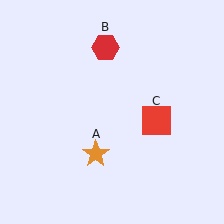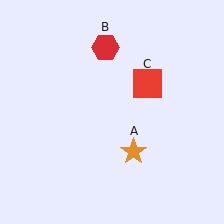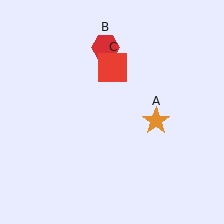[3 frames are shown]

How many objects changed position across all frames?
2 objects changed position: orange star (object A), red square (object C).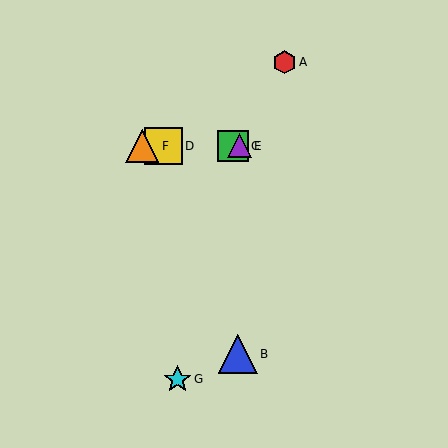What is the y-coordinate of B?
Object B is at y≈354.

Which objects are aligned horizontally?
Objects C, D, E, F are aligned horizontally.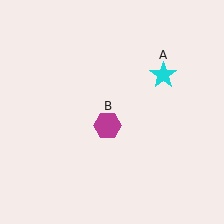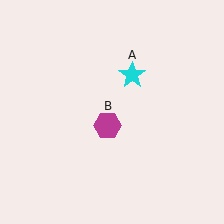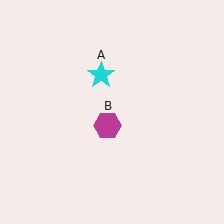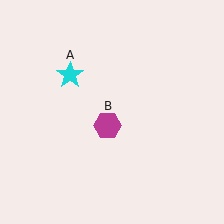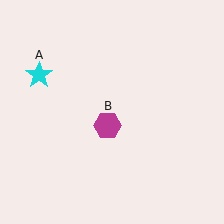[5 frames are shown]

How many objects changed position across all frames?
1 object changed position: cyan star (object A).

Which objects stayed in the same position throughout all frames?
Magenta hexagon (object B) remained stationary.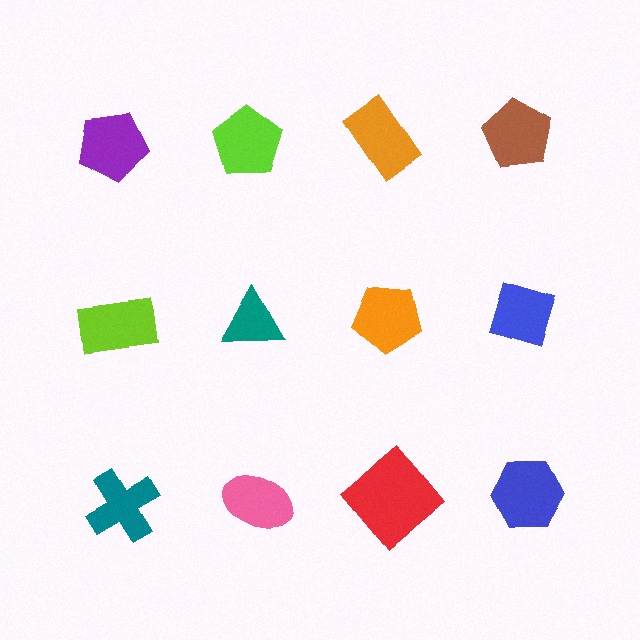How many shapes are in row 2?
4 shapes.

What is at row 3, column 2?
A pink ellipse.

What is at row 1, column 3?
An orange rectangle.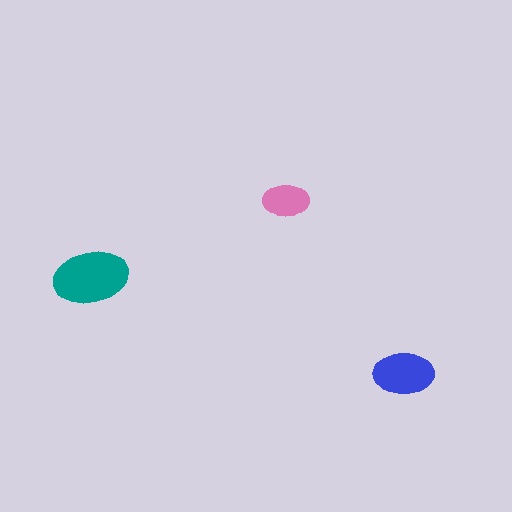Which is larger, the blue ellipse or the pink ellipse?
The blue one.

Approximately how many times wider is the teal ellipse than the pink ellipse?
About 1.5 times wider.